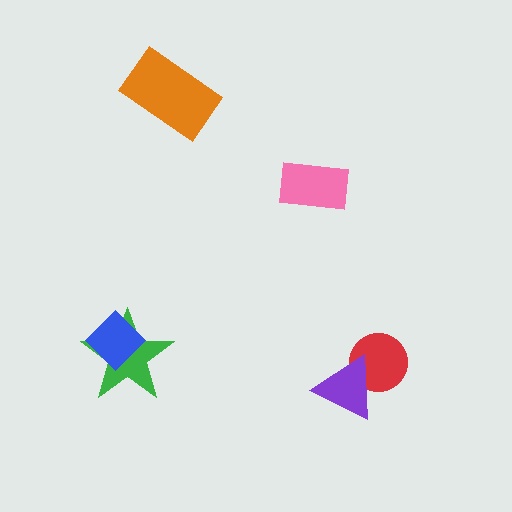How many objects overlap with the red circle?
1 object overlaps with the red circle.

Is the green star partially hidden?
Yes, it is partially covered by another shape.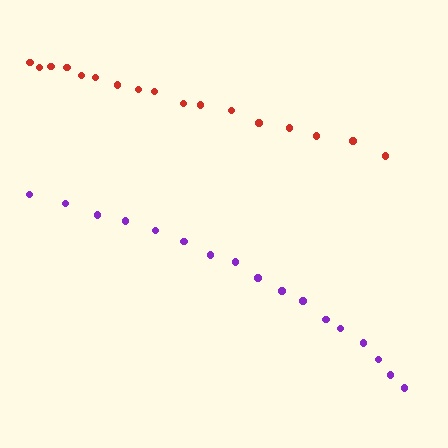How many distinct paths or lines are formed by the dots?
There are 2 distinct paths.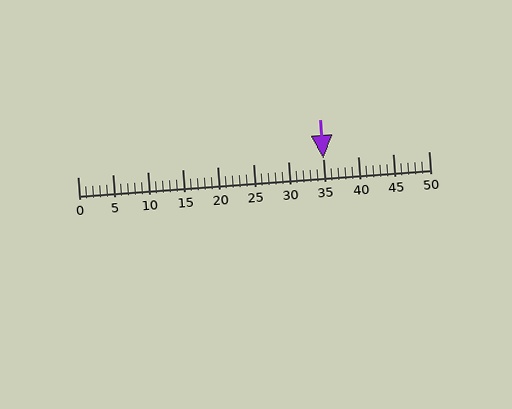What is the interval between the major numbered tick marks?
The major tick marks are spaced 5 units apart.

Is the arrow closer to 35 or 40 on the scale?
The arrow is closer to 35.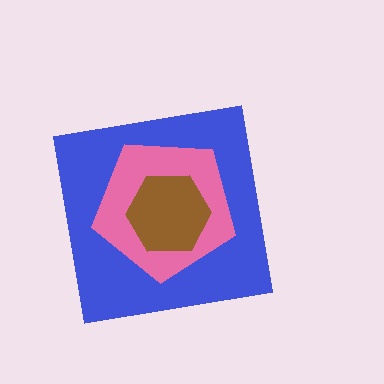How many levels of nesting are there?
3.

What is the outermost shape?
The blue square.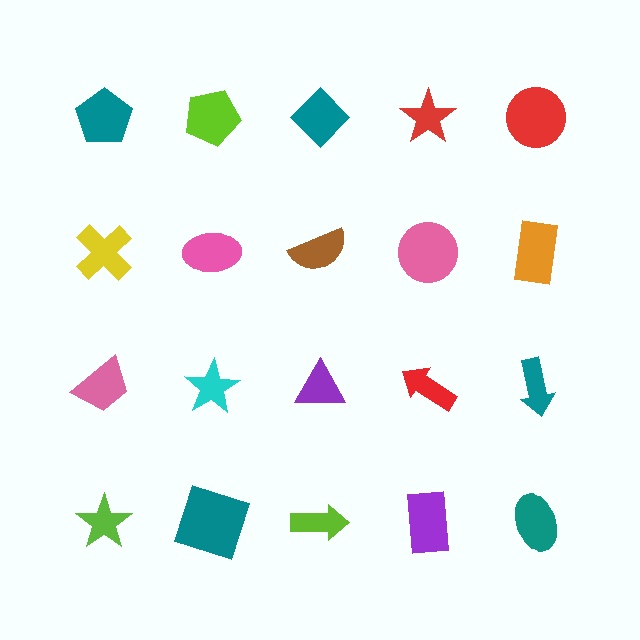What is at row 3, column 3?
A purple triangle.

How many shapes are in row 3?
5 shapes.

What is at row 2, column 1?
A yellow cross.